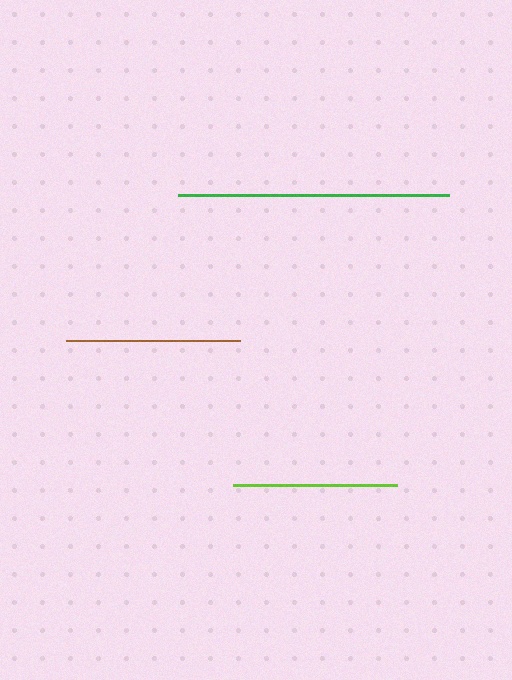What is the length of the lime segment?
The lime segment is approximately 164 pixels long.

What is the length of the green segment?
The green segment is approximately 271 pixels long.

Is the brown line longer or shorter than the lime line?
The brown line is longer than the lime line.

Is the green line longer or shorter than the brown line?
The green line is longer than the brown line.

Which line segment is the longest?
The green line is the longest at approximately 271 pixels.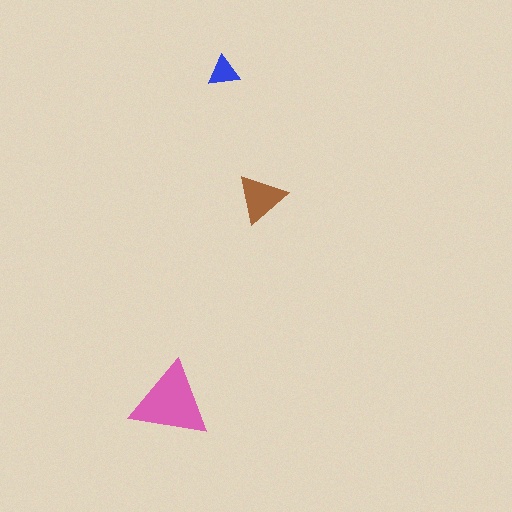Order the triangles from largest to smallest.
the pink one, the brown one, the blue one.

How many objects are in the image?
There are 3 objects in the image.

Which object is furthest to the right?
The brown triangle is rightmost.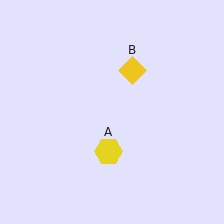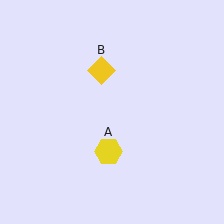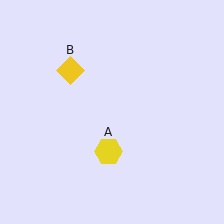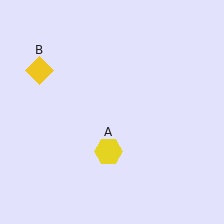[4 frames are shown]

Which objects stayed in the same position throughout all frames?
Yellow hexagon (object A) remained stationary.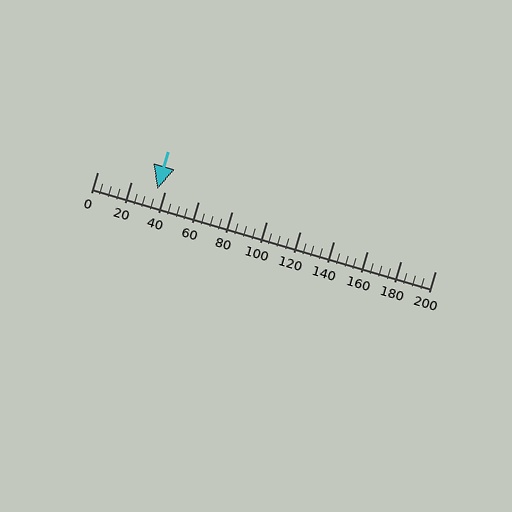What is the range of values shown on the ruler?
The ruler shows values from 0 to 200.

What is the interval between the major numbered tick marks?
The major tick marks are spaced 20 units apart.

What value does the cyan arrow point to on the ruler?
The cyan arrow points to approximately 35.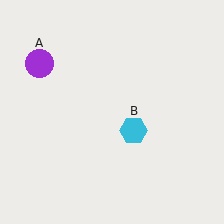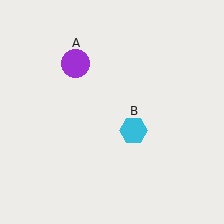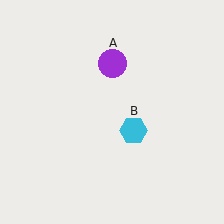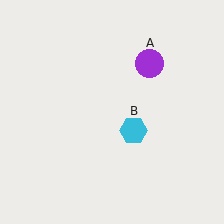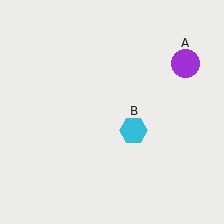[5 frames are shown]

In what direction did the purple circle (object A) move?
The purple circle (object A) moved right.